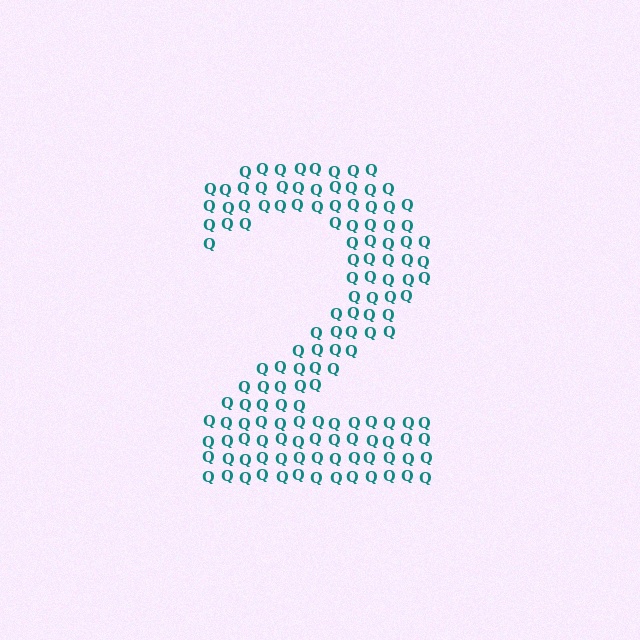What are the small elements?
The small elements are letter Q's.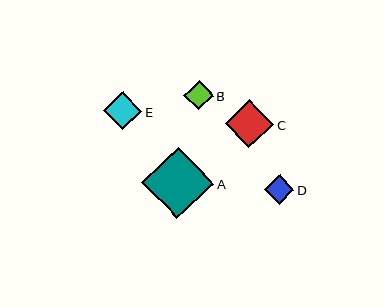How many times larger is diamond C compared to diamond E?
Diamond C is approximately 1.3 times the size of diamond E.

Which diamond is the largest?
Diamond A is the largest with a size of approximately 72 pixels.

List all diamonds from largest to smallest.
From largest to smallest: A, C, E, B, D.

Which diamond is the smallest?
Diamond D is the smallest with a size of approximately 29 pixels.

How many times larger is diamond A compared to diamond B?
Diamond A is approximately 2.4 times the size of diamond B.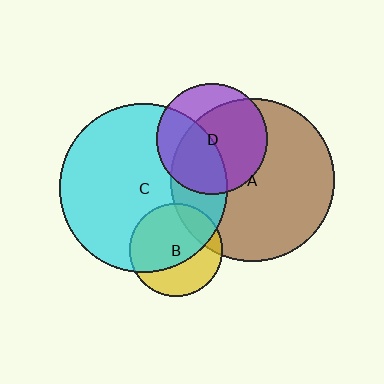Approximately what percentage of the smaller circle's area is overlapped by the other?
Approximately 20%.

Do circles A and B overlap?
Yes.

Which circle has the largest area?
Circle C (cyan).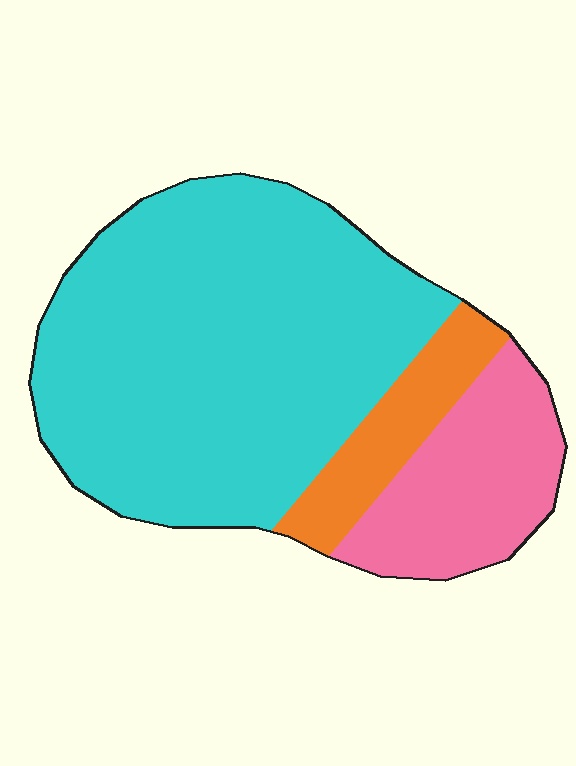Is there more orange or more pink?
Pink.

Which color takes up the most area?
Cyan, at roughly 70%.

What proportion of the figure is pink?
Pink covers 20% of the figure.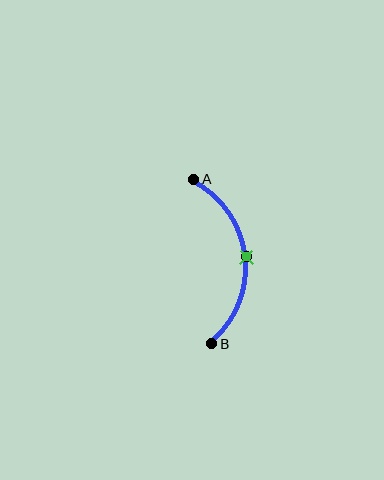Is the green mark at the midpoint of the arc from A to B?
Yes. The green mark lies on the arc at equal arc-length from both A and B — it is the arc midpoint.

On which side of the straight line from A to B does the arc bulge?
The arc bulges to the right of the straight line connecting A and B.